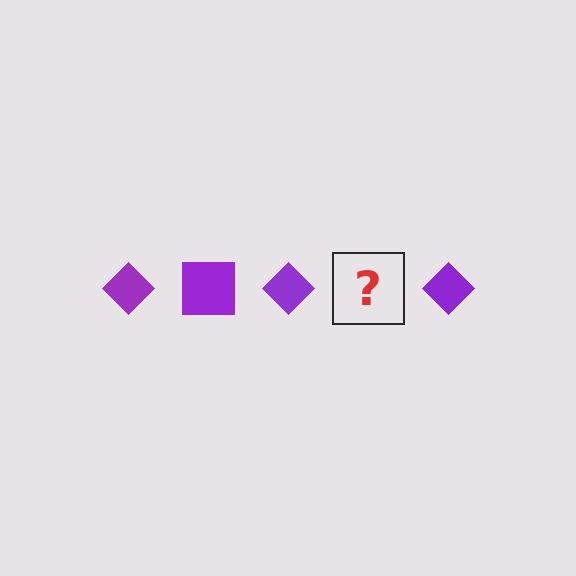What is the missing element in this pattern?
The missing element is a purple square.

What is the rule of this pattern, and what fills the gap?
The rule is that the pattern cycles through diamond, square shapes in purple. The gap should be filled with a purple square.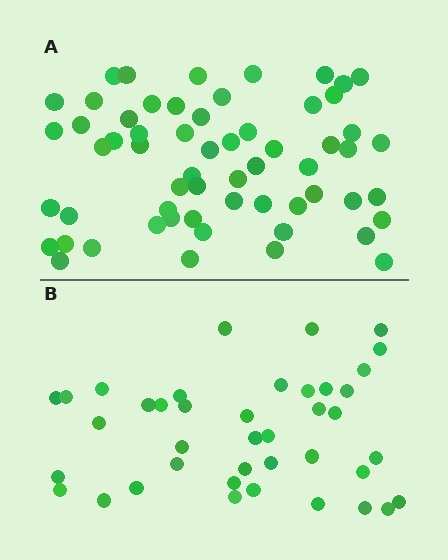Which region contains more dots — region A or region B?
Region A (the top region) has more dots.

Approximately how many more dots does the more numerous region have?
Region A has approximately 20 more dots than region B.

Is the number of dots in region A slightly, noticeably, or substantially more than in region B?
Region A has substantially more. The ratio is roughly 1.5 to 1.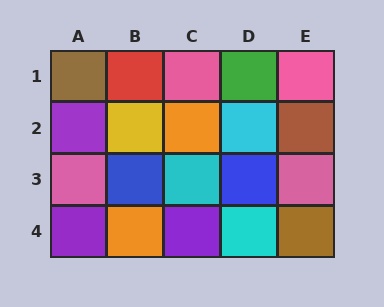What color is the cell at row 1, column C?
Pink.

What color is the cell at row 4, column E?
Brown.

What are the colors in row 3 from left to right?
Pink, blue, cyan, blue, pink.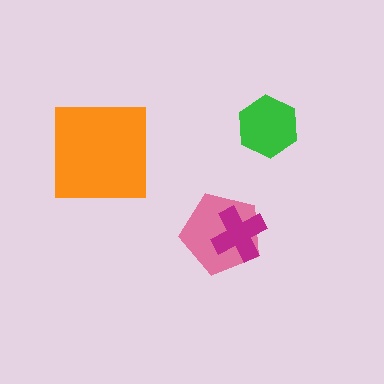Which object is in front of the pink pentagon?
The magenta cross is in front of the pink pentagon.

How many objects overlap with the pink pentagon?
1 object overlaps with the pink pentagon.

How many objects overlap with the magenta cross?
1 object overlaps with the magenta cross.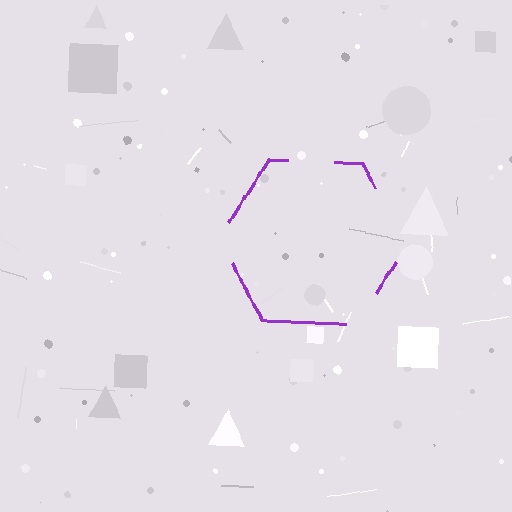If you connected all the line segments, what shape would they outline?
They would outline a hexagon.